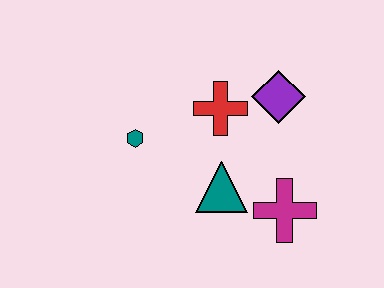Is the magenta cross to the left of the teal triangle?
No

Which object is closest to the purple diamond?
The red cross is closest to the purple diamond.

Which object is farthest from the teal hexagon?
The magenta cross is farthest from the teal hexagon.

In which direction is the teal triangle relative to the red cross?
The teal triangle is below the red cross.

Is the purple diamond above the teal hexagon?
Yes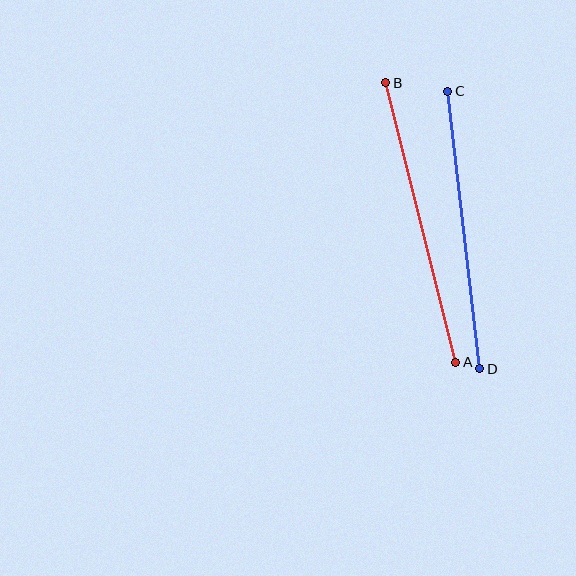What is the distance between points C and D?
The distance is approximately 279 pixels.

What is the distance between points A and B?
The distance is approximately 288 pixels.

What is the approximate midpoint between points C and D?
The midpoint is at approximately (464, 230) pixels.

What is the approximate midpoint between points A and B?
The midpoint is at approximately (421, 223) pixels.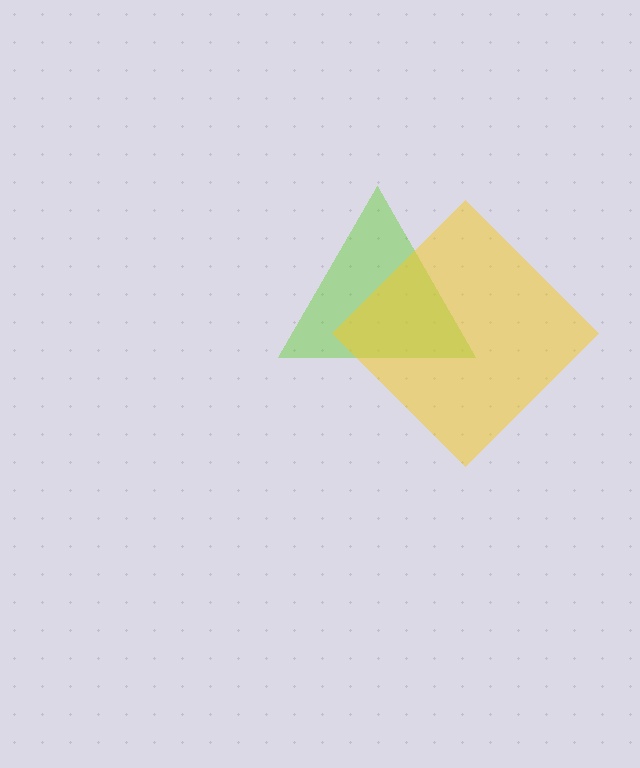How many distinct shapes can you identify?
There are 2 distinct shapes: a lime triangle, a yellow diamond.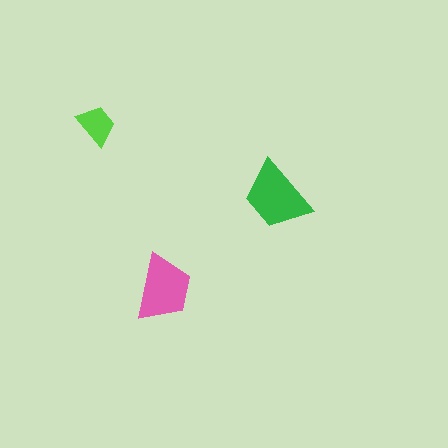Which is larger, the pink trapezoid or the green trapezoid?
The green one.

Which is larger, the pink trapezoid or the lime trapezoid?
The pink one.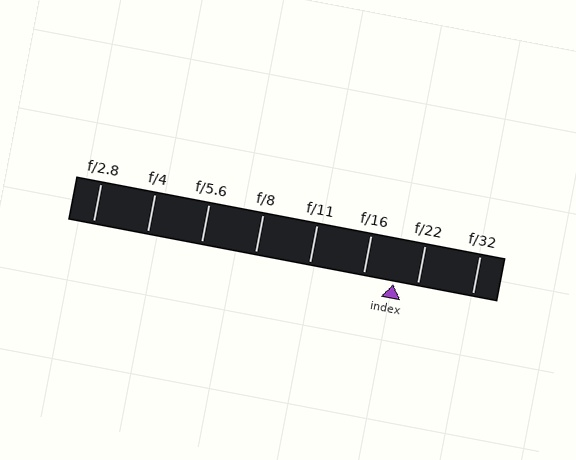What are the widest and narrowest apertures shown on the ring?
The widest aperture shown is f/2.8 and the narrowest is f/32.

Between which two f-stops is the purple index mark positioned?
The index mark is between f/16 and f/22.